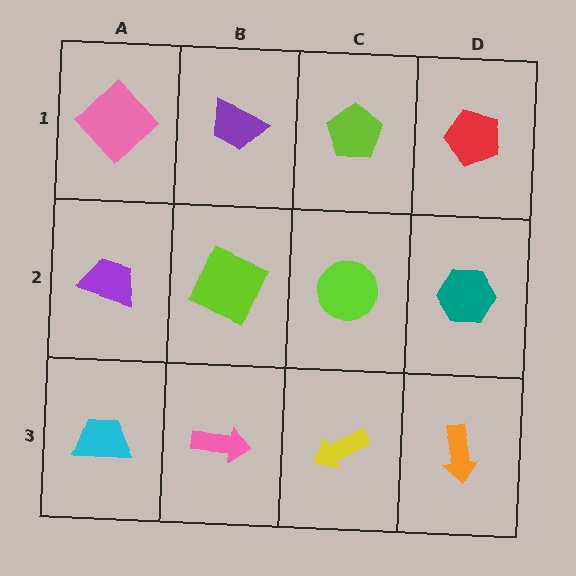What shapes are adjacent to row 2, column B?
A purple trapezoid (row 1, column B), a pink arrow (row 3, column B), a purple trapezoid (row 2, column A), a lime circle (row 2, column C).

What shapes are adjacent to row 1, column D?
A teal hexagon (row 2, column D), a lime pentagon (row 1, column C).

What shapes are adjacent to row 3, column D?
A teal hexagon (row 2, column D), a yellow arrow (row 3, column C).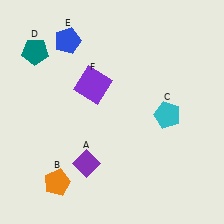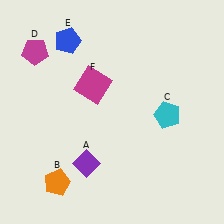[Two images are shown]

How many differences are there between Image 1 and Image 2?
There are 2 differences between the two images.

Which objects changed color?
D changed from teal to magenta. F changed from purple to magenta.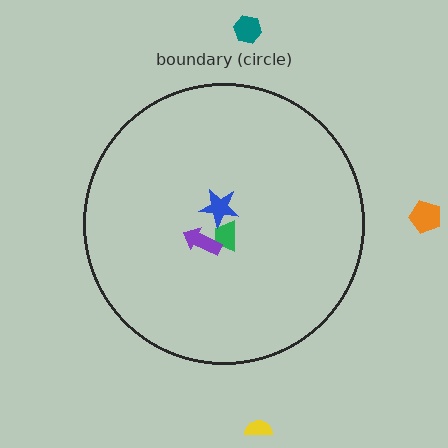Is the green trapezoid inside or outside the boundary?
Inside.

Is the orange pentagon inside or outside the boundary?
Outside.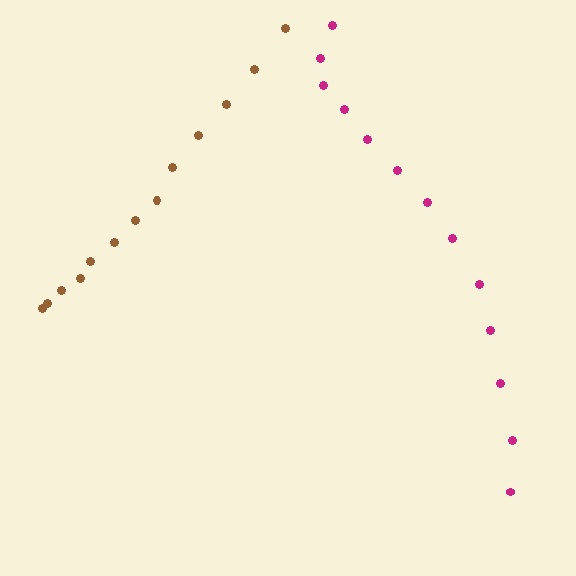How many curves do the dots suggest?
There are 2 distinct paths.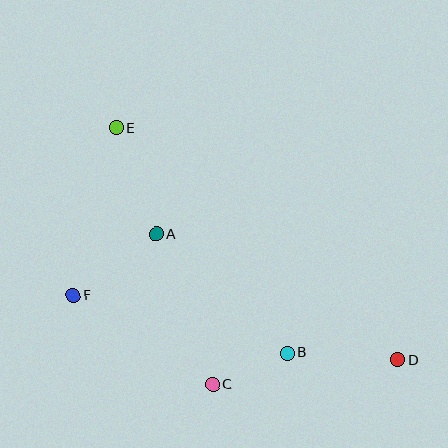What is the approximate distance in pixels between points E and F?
The distance between E and F is approximately 173 pixels.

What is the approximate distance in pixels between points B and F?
The distance between B and F is approximately 221 pixels.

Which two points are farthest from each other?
Points D and E are farthest from each other.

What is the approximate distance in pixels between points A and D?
The distance between A and D is approximately 272 pixels.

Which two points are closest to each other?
Points B and C are closest to each other.